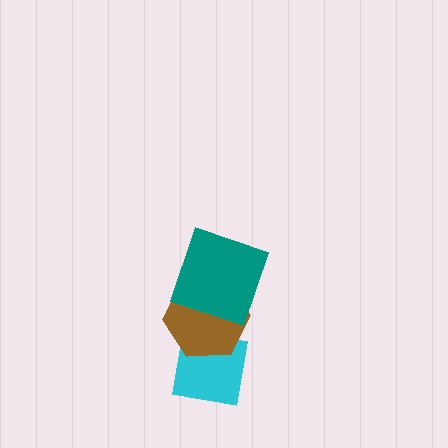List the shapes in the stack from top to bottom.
From top to bottom: the teal square, the brown hexagon, the cyan square.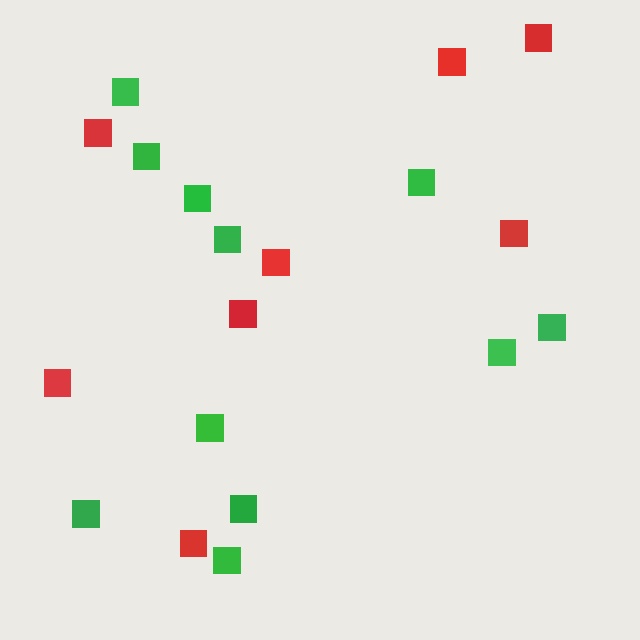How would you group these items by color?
There are 2 groups: one group of red squares (8) and one group of green squares (11).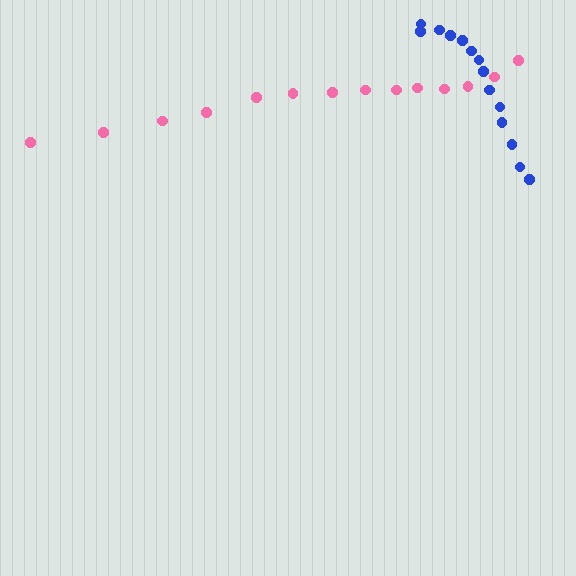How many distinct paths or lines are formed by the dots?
There are 2 distinct paths.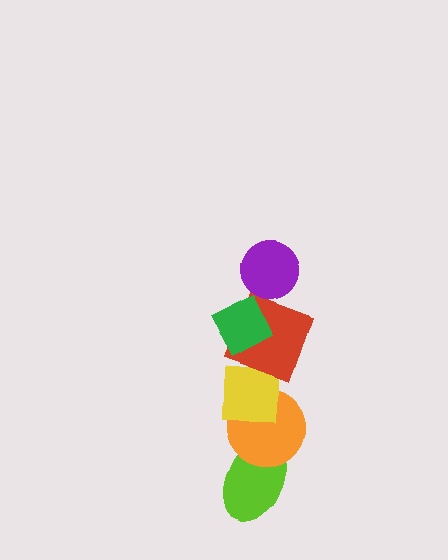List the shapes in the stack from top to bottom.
From top to bottom: the purple circle, the green diamond, the red square, the yellow square, the orange circle, the lime ellipse.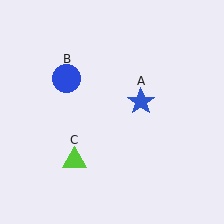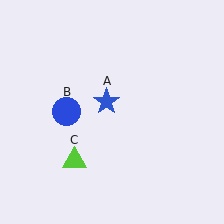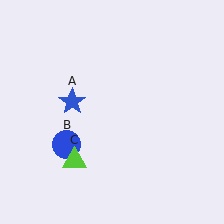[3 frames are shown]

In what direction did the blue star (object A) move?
The blue star (object A) moved left.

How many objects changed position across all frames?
2 objects changed position: blue star (object A), blue circle (object B).